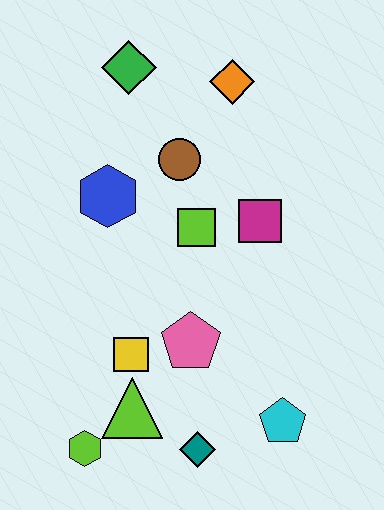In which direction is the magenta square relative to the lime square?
The magenta square is to the right of the lime square.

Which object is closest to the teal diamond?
The lime triangle is closest to the teal diamond.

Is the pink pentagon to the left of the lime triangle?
No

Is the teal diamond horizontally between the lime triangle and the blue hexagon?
No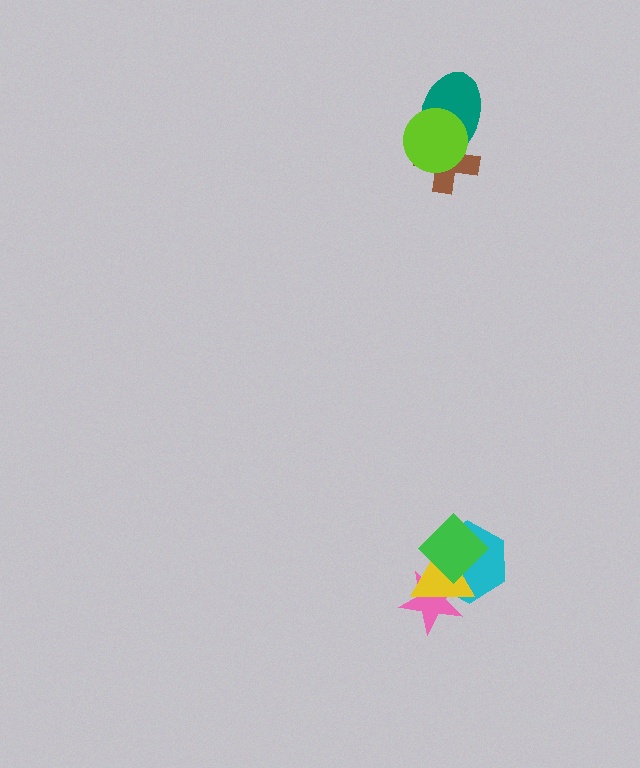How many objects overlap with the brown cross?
2 objects overlap with the brown cross.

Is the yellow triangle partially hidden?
Yes, it is partially covered by another shape.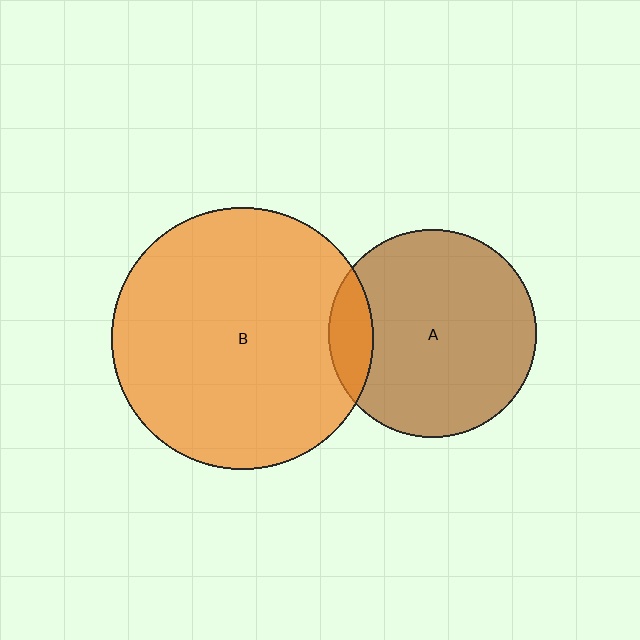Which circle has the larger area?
Circle B (orange).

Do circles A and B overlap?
Yes.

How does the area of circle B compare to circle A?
Approximately 1.6 times.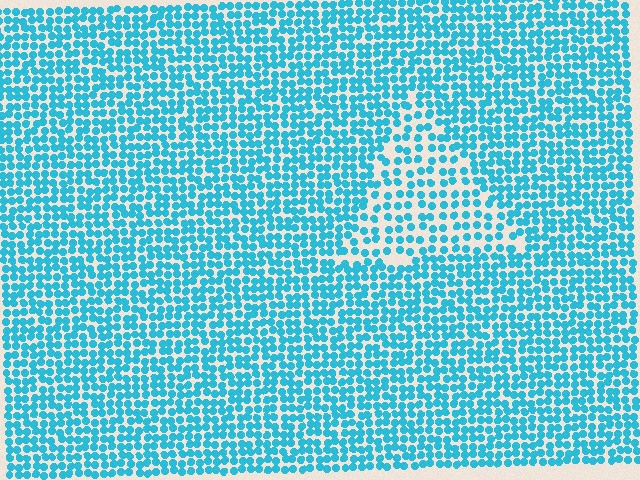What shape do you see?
I see a triangle.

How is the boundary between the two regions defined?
The boundary is defined by a change in element density (approximately 1.7x ratio). All elements are the same color, size, and shape.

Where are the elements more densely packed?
The elements are more densely packed outside the triangle boundary.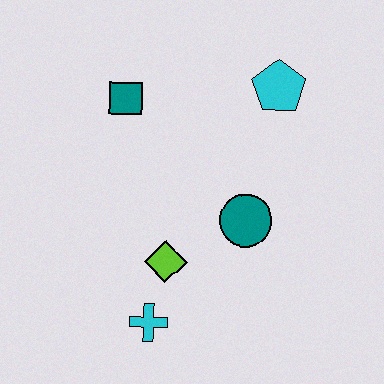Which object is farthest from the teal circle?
The teal square is farthest from the teal circle.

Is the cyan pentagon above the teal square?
Yes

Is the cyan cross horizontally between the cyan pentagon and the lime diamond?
No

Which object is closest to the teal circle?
The lime diamond is closest to the teal circle.